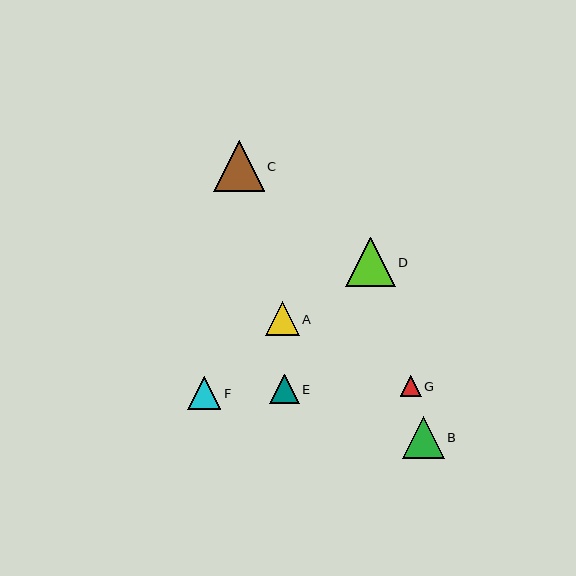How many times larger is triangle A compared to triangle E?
Triangle A is approximately 1.2 times the size of triangle E.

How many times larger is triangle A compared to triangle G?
Triangle A is approximately 1.7 times the size of triangle G.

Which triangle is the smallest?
Triangle G is the smallest with a size of approximately 21 pixels.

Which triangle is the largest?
Triangle C is the largest with a size of approximately 51 pixels.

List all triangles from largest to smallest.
From largest to smallest: C, D, B, A, F, E, G.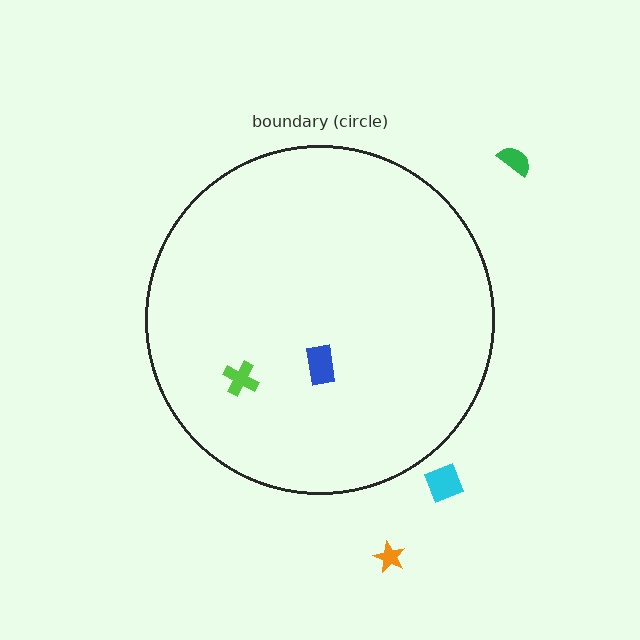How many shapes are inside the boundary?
2 inside, 3 outside.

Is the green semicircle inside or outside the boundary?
Outside.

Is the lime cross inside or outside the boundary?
Inside.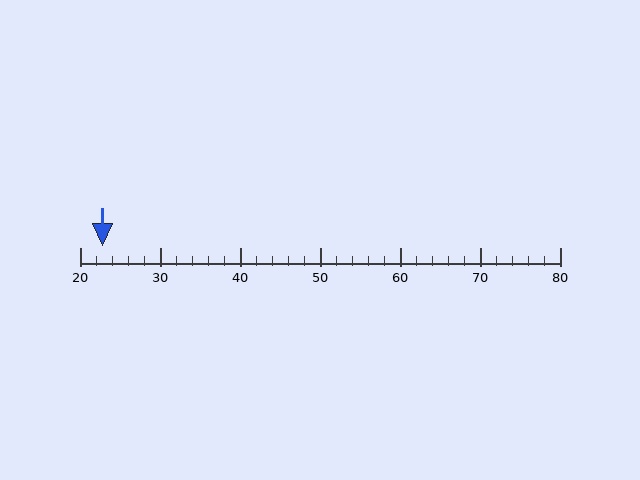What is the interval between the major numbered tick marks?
The major tick marks are spaced 10 units apart.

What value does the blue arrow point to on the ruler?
The blue arrow points to approximately 23.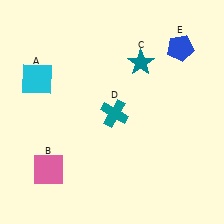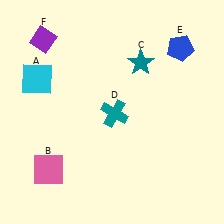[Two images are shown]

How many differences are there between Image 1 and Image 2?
There is 1 difference between the two images.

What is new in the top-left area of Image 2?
A purple diamond (F) was added in the top-left area of Image 2.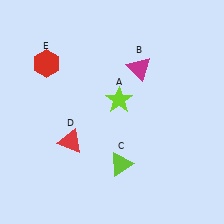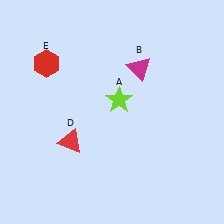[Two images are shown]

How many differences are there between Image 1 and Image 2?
There is 1 difference between the two images.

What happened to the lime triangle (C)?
The lime triangle (C) was removed in Image 2. It was in the bottom-right area of Image 1.